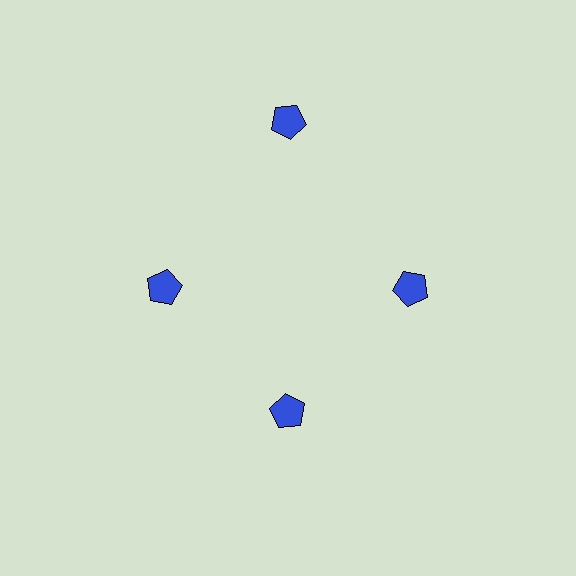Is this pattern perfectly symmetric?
No. The 4 blue pentagons are arranged in a ring, but one element near the 12 o'clock position is pushed outward from the center, breaking the 4-fold rotational symmetry.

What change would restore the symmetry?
The symmetry would be restored by moving it inward, back onto the ring so that all 4 pentagons sit at equal angles and equal distance from the center.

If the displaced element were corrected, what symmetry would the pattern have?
It would have 4-fold rotational symmetry — the pattern would map onto itself every 90 degrees.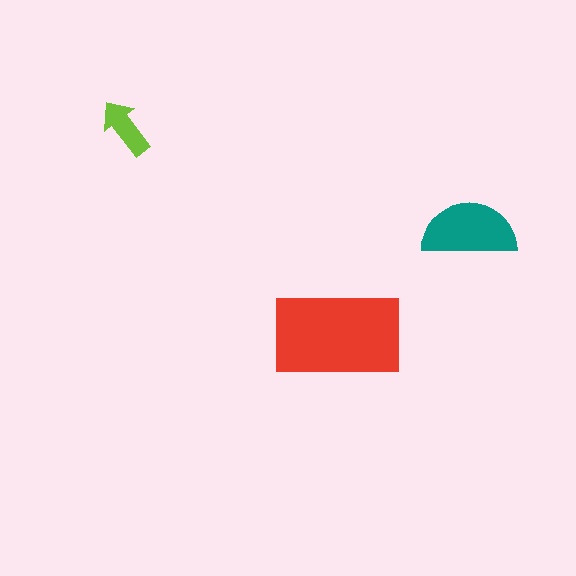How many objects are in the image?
There are 3 objects in the image.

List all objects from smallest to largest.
The lime arrow, the teal semicircle, the red rectangle.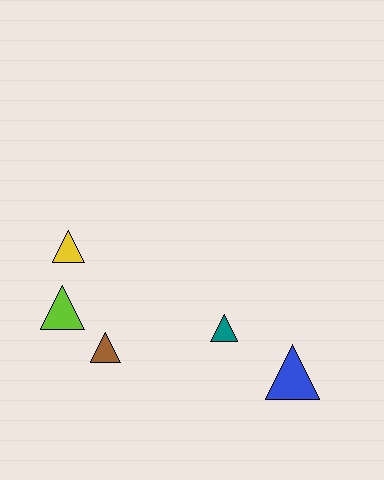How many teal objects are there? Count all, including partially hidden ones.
There is 1 teal object.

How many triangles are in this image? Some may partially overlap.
There are 5 triangles.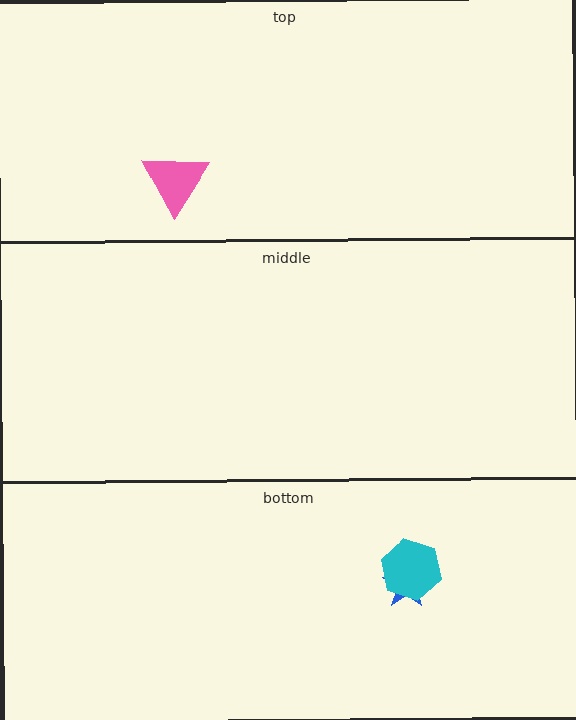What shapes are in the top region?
The pink triangle.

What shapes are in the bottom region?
The blue star, the cyan hexagon.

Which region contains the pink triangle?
The top region.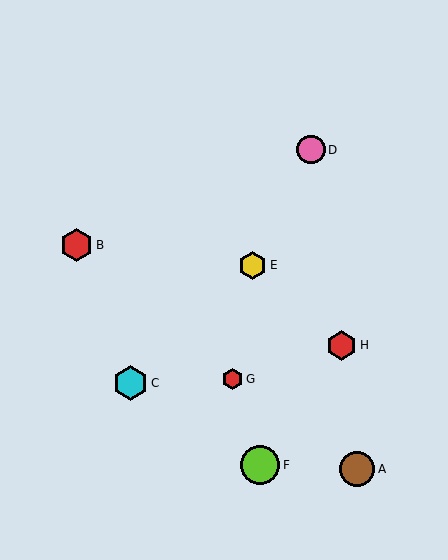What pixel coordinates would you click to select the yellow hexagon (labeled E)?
Click at (253, 265) to select the yellow hexagon E.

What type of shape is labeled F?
Shape F is a lime circle.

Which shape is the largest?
The lime circle (labeled F) is the largest.